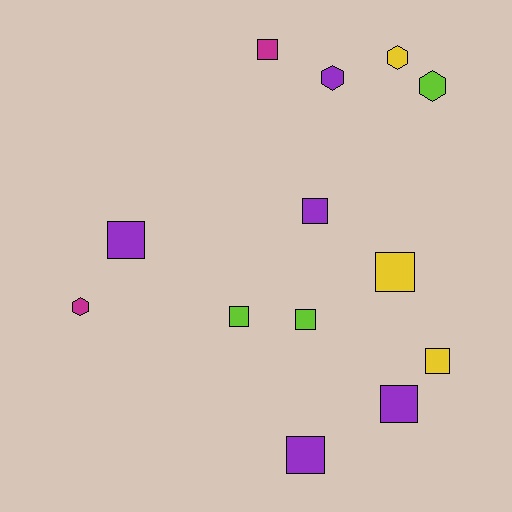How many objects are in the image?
There are 13 objects.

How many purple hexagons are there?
There is 1 purple hexagon.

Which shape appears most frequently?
Square, with 9 objects.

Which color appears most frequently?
Purple, with 5 objects.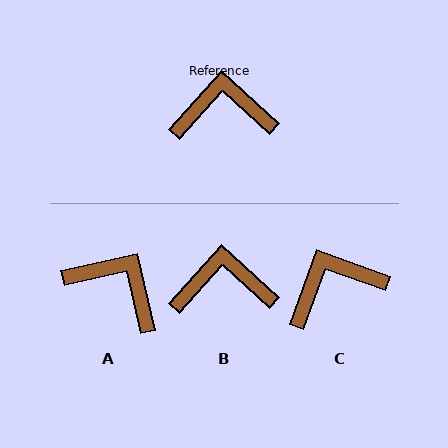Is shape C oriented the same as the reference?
No, it is off by about 22 degrees.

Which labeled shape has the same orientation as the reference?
B.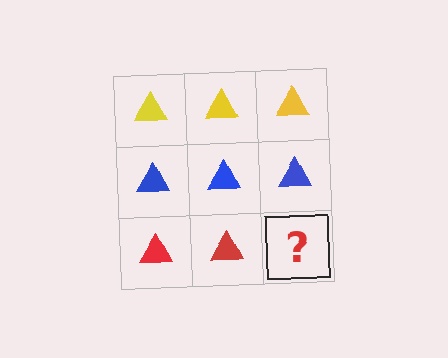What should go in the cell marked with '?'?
The missing cell should contain a red triangle.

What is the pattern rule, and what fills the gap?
The rule is that each row has a consistent color. The gap should be filled with a red triangle.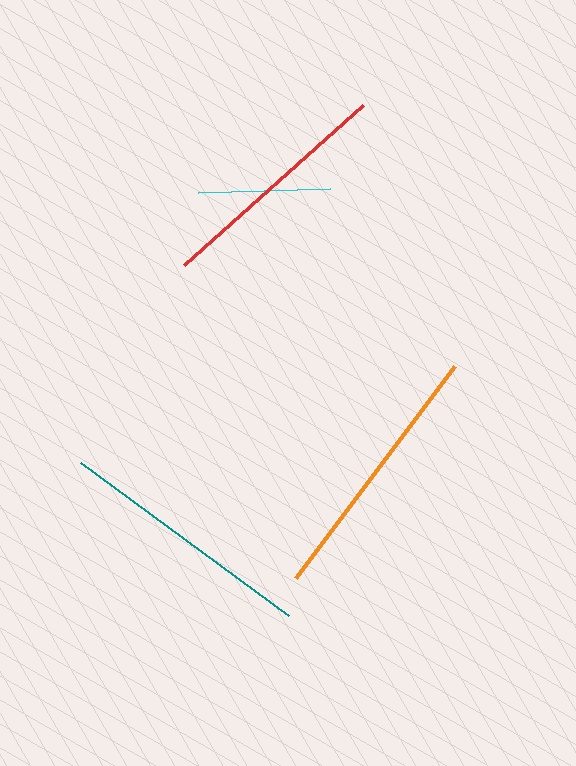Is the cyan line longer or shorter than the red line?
The red line is longer than the cyan line.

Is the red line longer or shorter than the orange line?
The orange line is longer than the red line.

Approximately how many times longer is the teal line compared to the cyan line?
The teal line is approximately 1.9 times the length of the cyan line.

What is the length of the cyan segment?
The cyan segment is approximately 133 pixels long.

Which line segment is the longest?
The orange line is the longest at approximately 265 pixels.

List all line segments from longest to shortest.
From longest to shortest: orange, teal, red, cyan.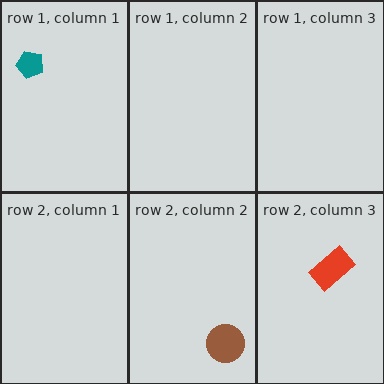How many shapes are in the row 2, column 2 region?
1.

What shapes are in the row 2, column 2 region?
The brown circle.